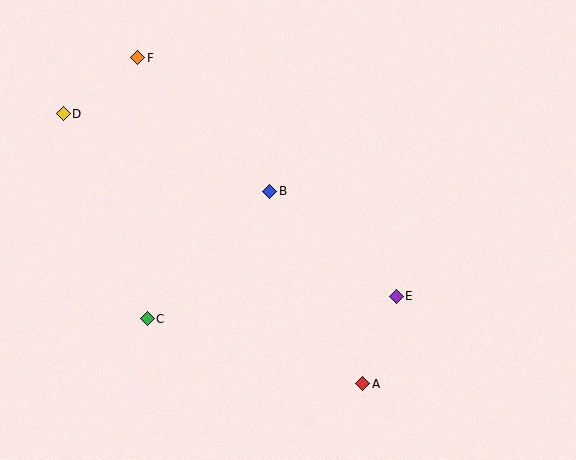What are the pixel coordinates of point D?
Point D is at (63, 114).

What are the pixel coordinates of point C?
Point C is at (147, 319).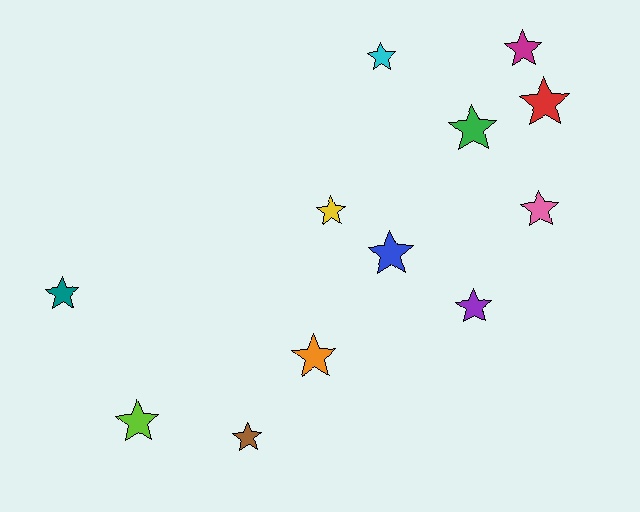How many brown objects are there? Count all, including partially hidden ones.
There is 1 brown object.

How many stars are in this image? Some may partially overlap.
There are 12 stars.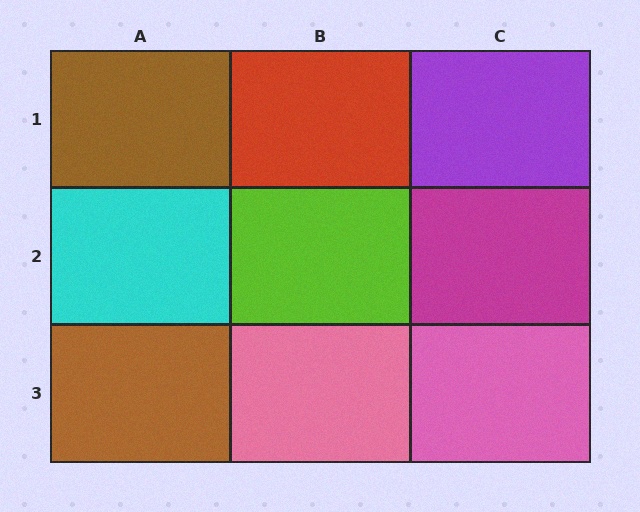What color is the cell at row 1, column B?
Red.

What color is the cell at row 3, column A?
Brown.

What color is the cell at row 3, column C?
Pink.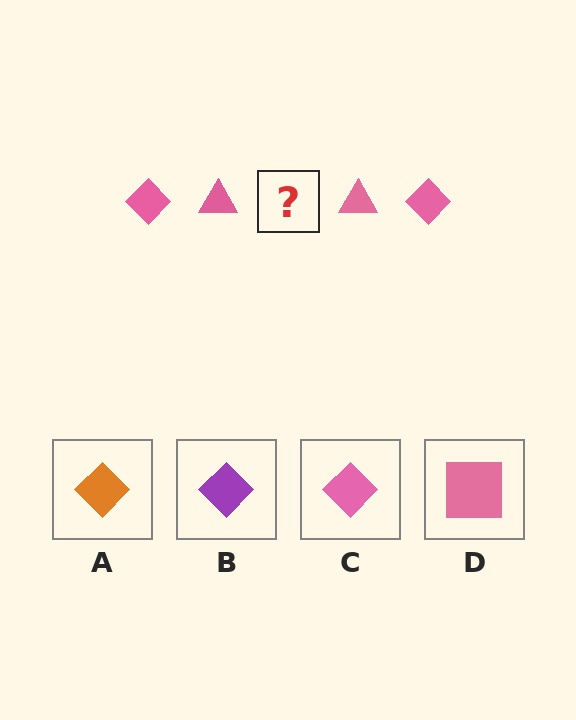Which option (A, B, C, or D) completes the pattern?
C.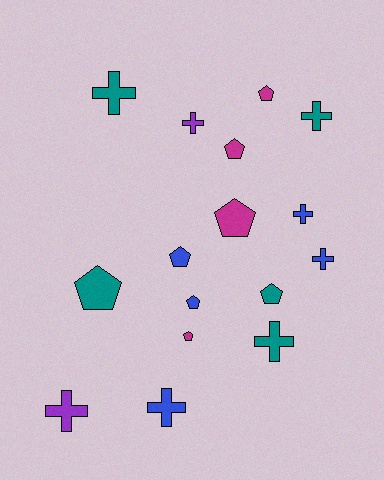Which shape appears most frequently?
Cross, with 8 objects.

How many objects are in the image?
There are 16 objects.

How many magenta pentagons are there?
There are 4 magenta pentagons.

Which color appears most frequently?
Teal, with 5 objects.